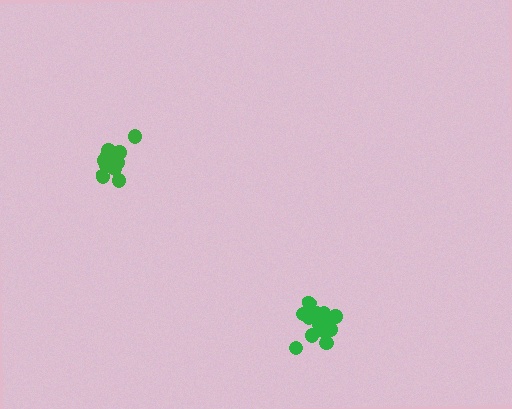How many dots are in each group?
Group 1: 15 dots, Group 2: 13 dots (28 total).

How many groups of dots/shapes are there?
There are 2 groups.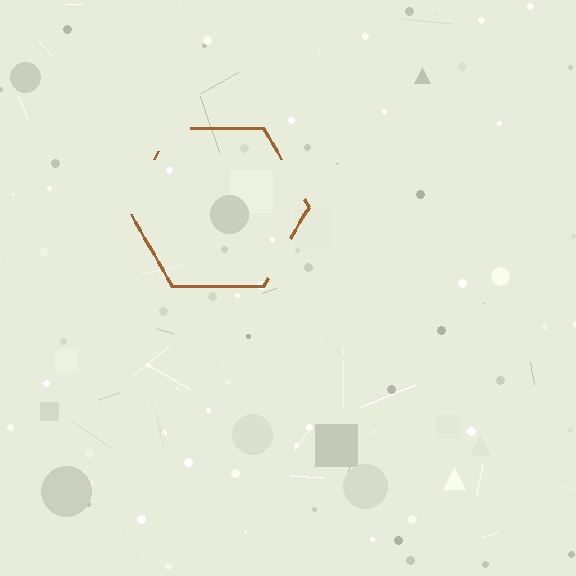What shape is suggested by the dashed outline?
The dashed outline suggests a hexagon.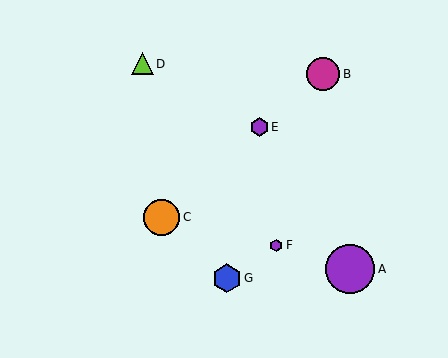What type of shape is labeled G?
Shape G is a blue hexagon.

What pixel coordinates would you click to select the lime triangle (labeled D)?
Click at (142, 64) to select the lime triangle D.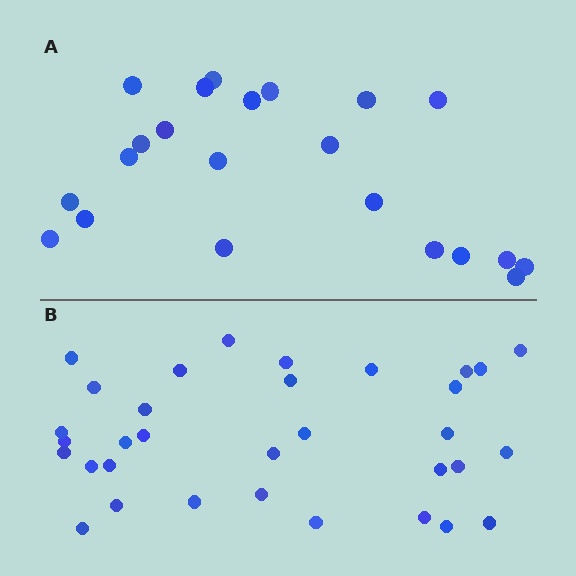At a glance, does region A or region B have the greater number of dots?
Region B (the bottom region) has more dots.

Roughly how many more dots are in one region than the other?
Region B has roughly 12 or so more dots than region A.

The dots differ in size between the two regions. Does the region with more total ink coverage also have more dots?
No. Region A has more total ink coverage because its dots are larger, but region B actually contains more individual dots. Total area can be misleading — the number of items is what matters here.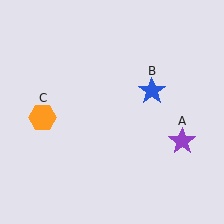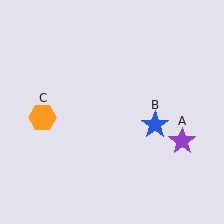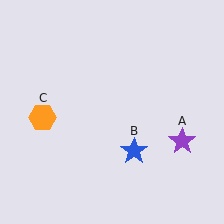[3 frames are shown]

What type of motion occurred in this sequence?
The blue star (object B) rotated clockwise around the center of the scene.